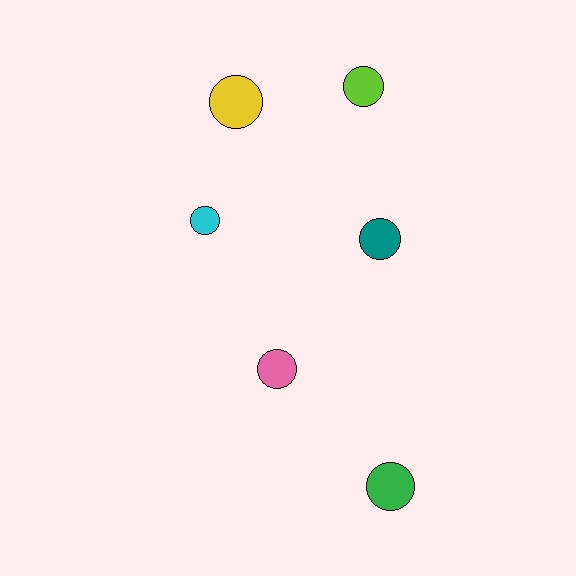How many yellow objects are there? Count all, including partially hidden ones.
There is 1 yellow object.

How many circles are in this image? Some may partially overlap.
There are 6 circles.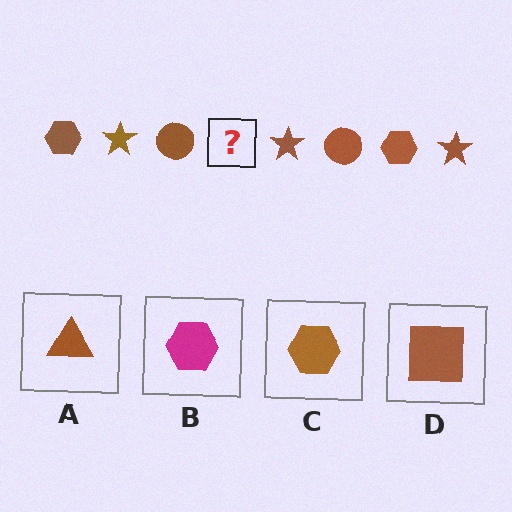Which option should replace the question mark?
Option C.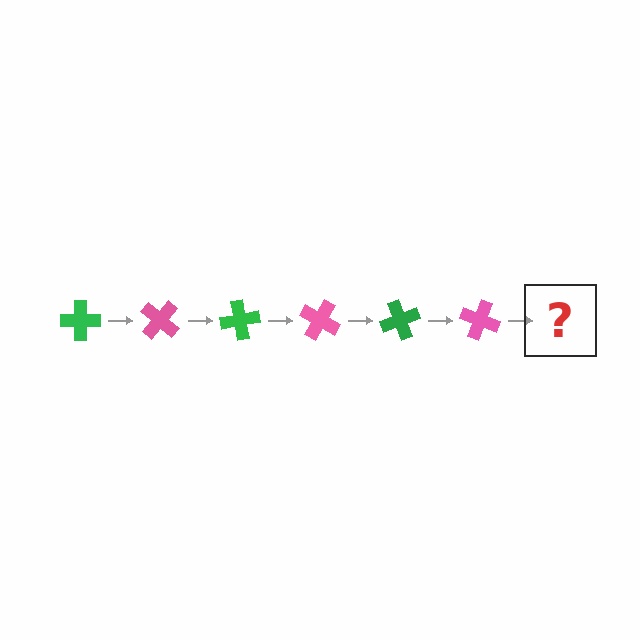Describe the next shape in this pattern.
It should be a green cross, rotated 240 degrees from the start.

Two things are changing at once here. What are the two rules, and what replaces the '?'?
The two rules are that it rotates 40 degrees each step and the color cycles through green and pink. The '?' should be a green cross, rotated 240 degrees from the start.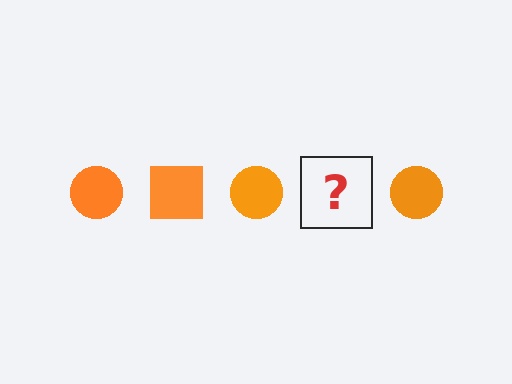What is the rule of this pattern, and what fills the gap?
The rule is that the pattern cycles through circle, square shapes in orange. The gap should be filled with an orange square.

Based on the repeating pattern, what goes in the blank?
The blank should be an orange square.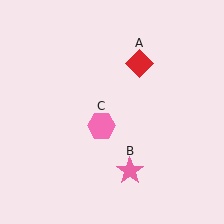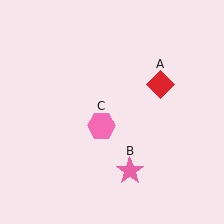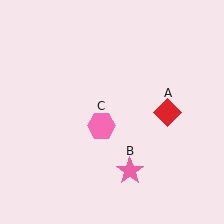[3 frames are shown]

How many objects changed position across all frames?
1 object changed position: red diamond (object A).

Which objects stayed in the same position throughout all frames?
Pink star (object B) and pink hexagon (object C) remained stationary.